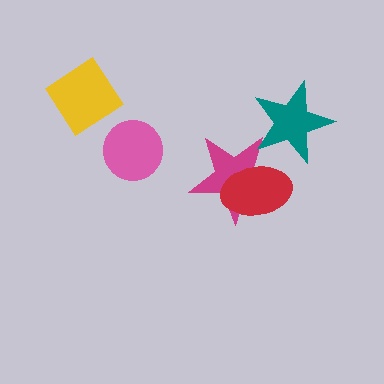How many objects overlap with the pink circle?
0 objects overlap with the pink circle.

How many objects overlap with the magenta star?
2 objects overlap with the magenta star.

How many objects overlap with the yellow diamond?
0 objects overlap with the yellow diamond.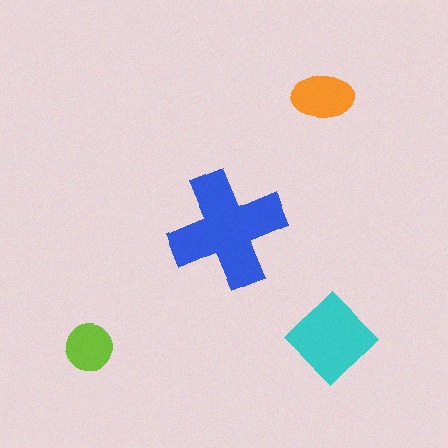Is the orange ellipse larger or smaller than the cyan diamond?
Smaller.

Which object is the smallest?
The lime circle.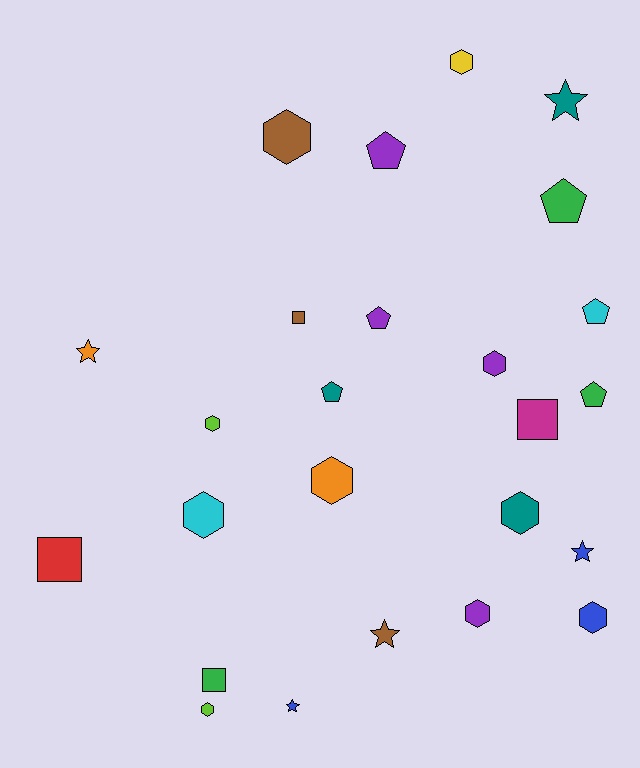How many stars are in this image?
There are 5 stars.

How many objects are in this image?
There are 25 objects.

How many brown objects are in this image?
There are 3 brown objects.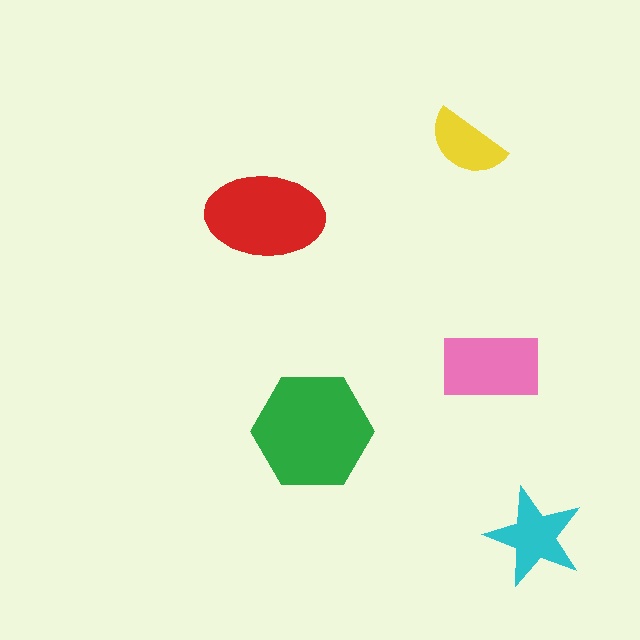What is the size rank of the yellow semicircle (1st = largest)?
5th.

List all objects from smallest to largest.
The yellow semicircle, the cyan star, the pink rectangle, the red ellipse, the green hexagon.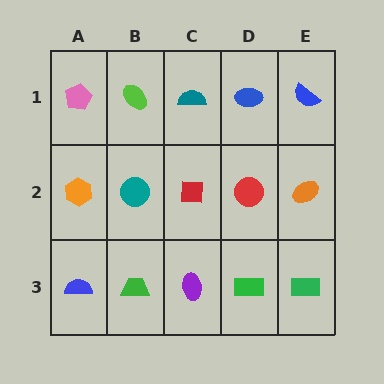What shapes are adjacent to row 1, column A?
An orange hexagon (row 2, column A), a lime ellipse (row 1, column B).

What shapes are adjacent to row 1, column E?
An orange ellipse (row 2, column E), a blue ellipse (row 1, column D).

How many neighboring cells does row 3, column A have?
2.